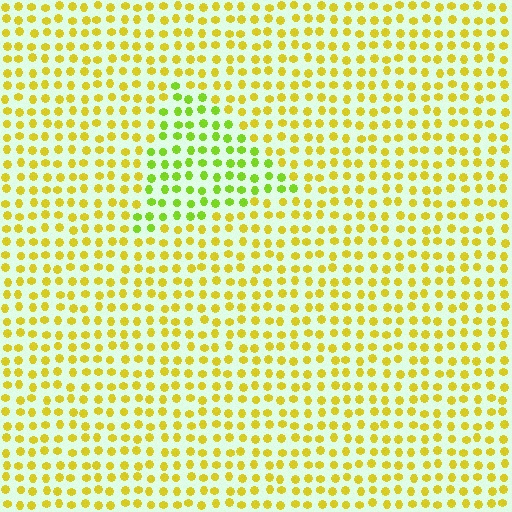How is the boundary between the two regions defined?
The boundary is defined purely by a slight shift in hue (about 35 degrees). Spacing, size, and orientation are identical on both sides.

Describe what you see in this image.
The image is filled with small yellow elements in a uniform arrangement. A triangle-shaped region is visible where the elements are tinted to a slightly different hue, forming a subtle color boundary.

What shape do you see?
I see a triangle.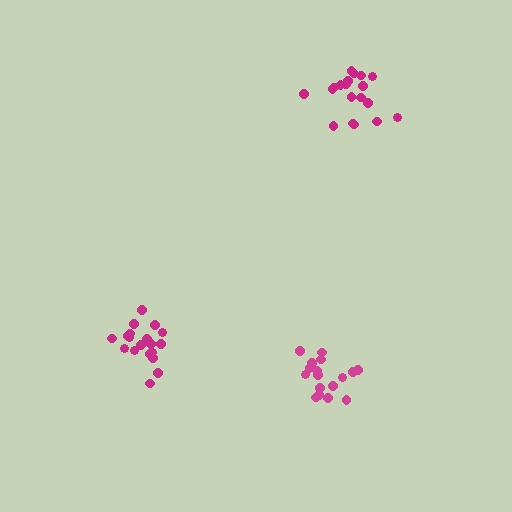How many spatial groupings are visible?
There are 3 spatial groupings.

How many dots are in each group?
Group 1: 19 dots, Group 2: 18 dots, Group 3: 19 dots (56 total).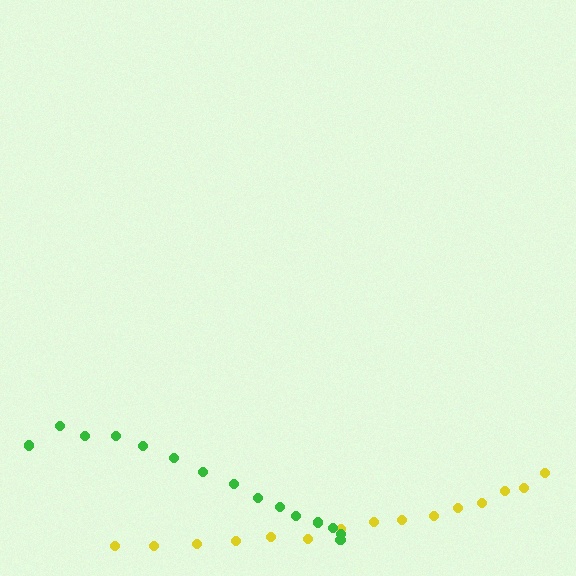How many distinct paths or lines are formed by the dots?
There are 2 distinct paths.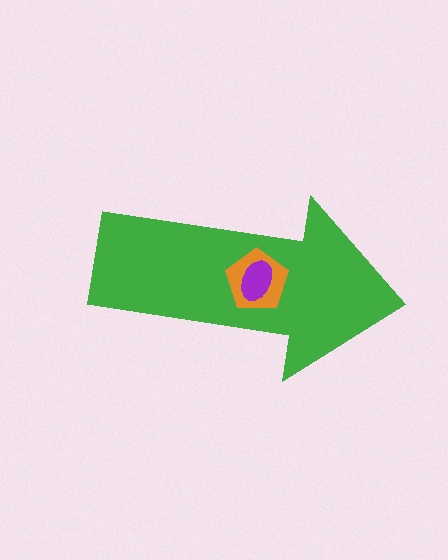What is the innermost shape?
The purple ellipse.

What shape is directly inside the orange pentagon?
The purple ellipse.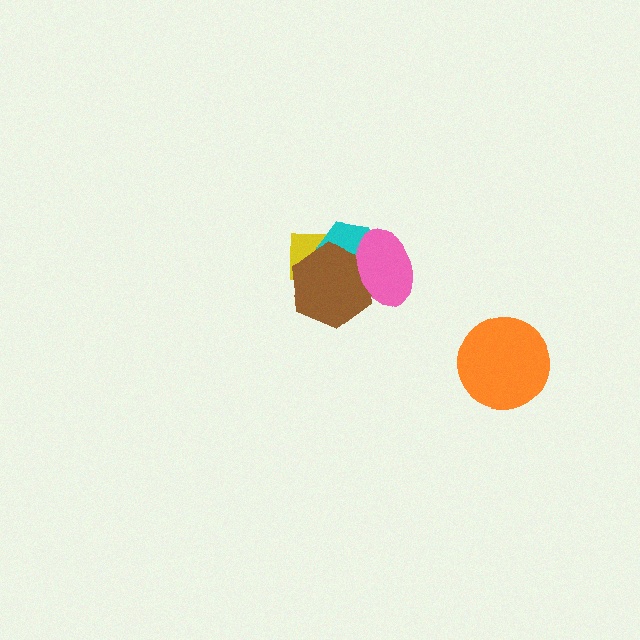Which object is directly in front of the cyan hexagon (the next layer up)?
The brown hexagon is directly in front of the cyan hexagon.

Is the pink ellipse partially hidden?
No, no other shape covers it.